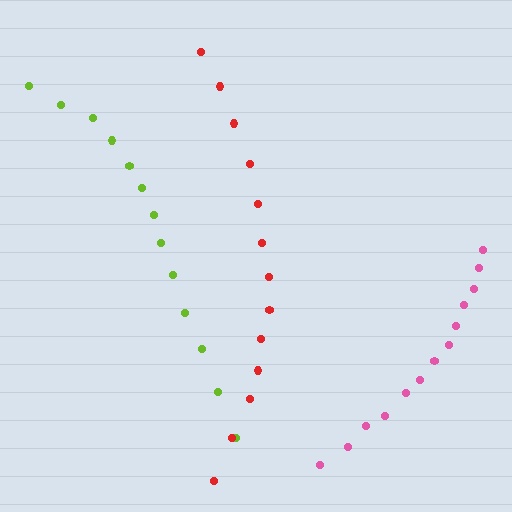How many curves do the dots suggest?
There are 3 distinct paths.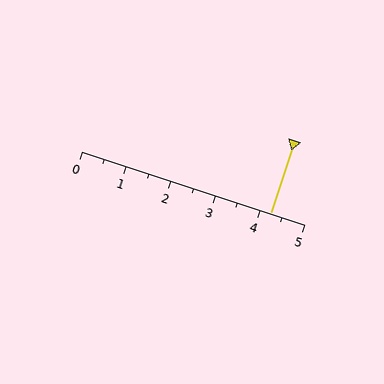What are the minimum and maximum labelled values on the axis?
The axis runs from 0 to 5.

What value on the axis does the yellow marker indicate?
The marker indicates approximately 4.2.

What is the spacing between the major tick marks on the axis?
The major ticks are spaced 1 apart.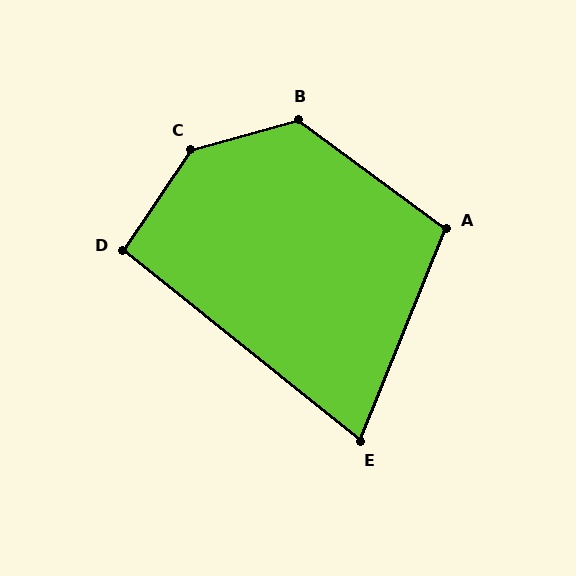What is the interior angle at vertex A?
Approximately 104 degrees (obtuse).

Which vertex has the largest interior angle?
C, at approximately 140 degrees.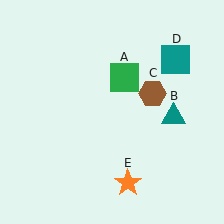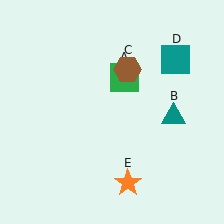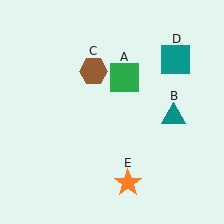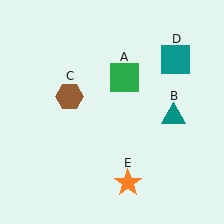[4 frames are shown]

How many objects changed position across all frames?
1 object changed position: brown hexagon (object C).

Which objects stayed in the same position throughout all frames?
Green square (object A) and teal triangle (object B) and teal square (object D) and orange star (object E) remained stationary.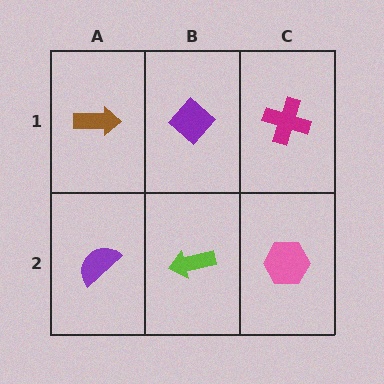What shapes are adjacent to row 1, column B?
A lime arrow (row 2, column B), a brown arrow (row 1, column A), a magenta cross (row 1, column C).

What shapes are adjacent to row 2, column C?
A magenta cross (row 1, column C), a lime arrow (row 2, column B).